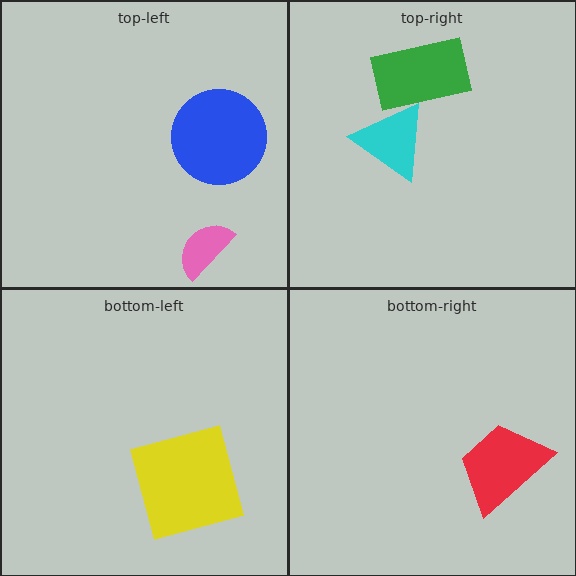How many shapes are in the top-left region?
2.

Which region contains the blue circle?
The top-left region.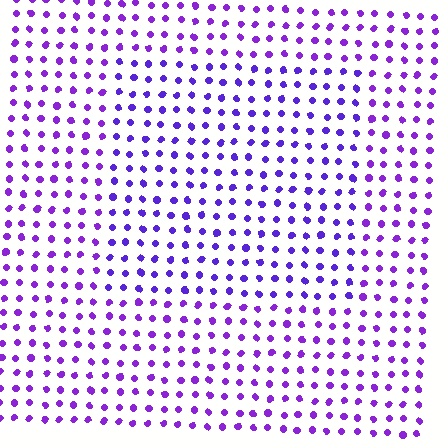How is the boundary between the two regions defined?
The boundary is defined purely by a slight shift in hue (about 17 degrees). Spacing, size, and orientation are identical on both sides.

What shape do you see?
I see a rectangle.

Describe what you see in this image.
The image is filled with small purple elements in a uniform arrangement. A rectangle-shaped region is visible where the elements are tinted to a slightly different hue, forming a subtle color boundary.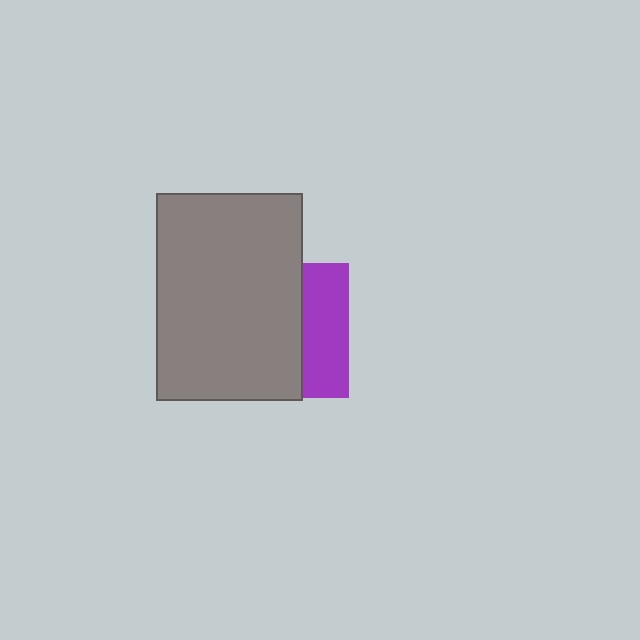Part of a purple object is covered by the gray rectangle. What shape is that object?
It is a square.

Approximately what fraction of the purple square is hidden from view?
Roughly 66% of the purple square is hidden behind the gray rectangle.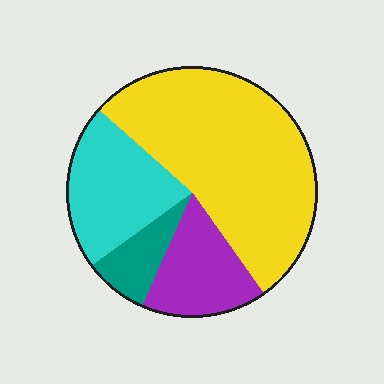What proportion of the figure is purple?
Purple takes up less than a sixth of the figure.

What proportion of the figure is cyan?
Cyan takes up about one fifth (1/5) of the figure.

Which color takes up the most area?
Yellow, at roughly 55%.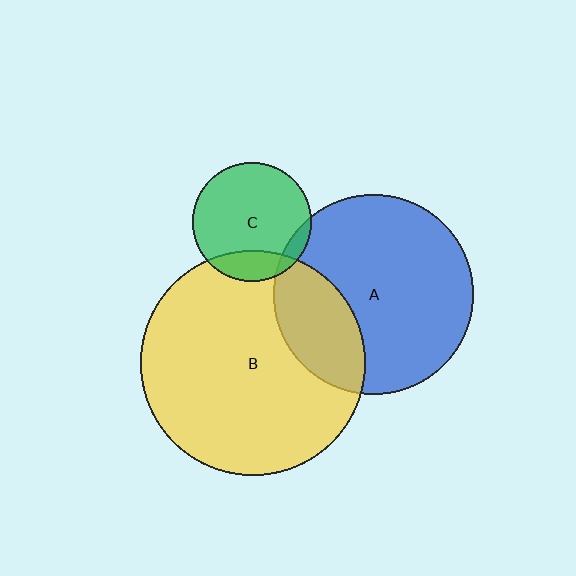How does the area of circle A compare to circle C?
Approximately 2.8 times.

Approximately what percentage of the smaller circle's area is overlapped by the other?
Approximately 20%.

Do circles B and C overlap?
Yes.